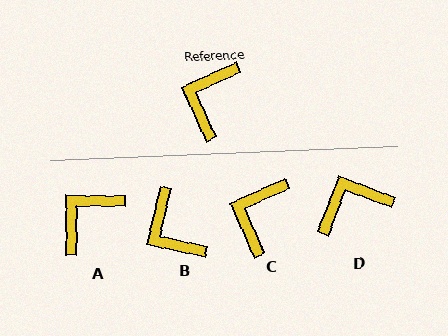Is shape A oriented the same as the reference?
No, it is off by about 25 degrees.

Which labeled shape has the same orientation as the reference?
C.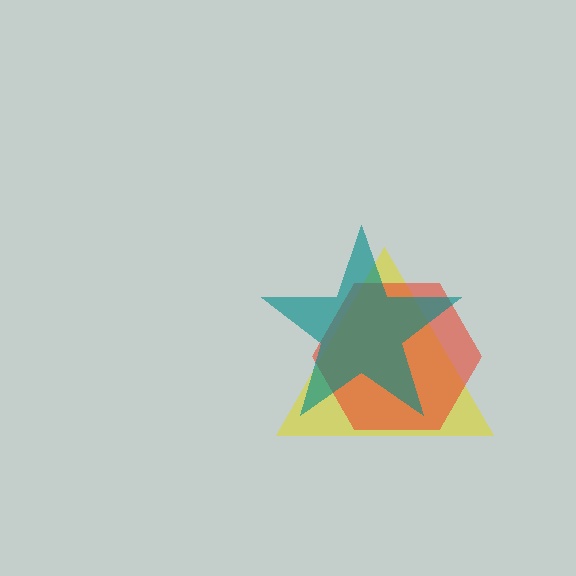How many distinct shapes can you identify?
There are 3 distinct shapes: a yellow triangle, a red hexagon, a teal star.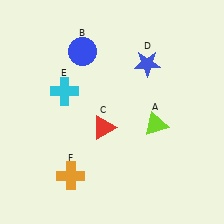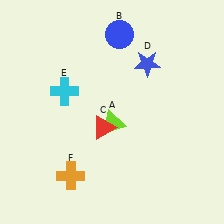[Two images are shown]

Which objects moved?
The objects that moved are: the lime triangle (A), the blue circle (B).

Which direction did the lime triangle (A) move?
The lime triangle (A) moved left.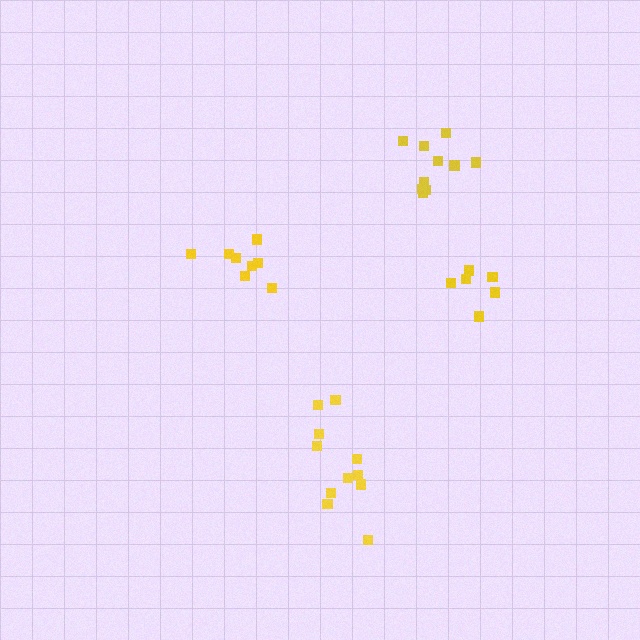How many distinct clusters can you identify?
There are 4 distinct clusters.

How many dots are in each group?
Group 1: 8 dots, Group 2: 11 dots, Group 3: 10 dots, Group 4: 6 dots (35 total).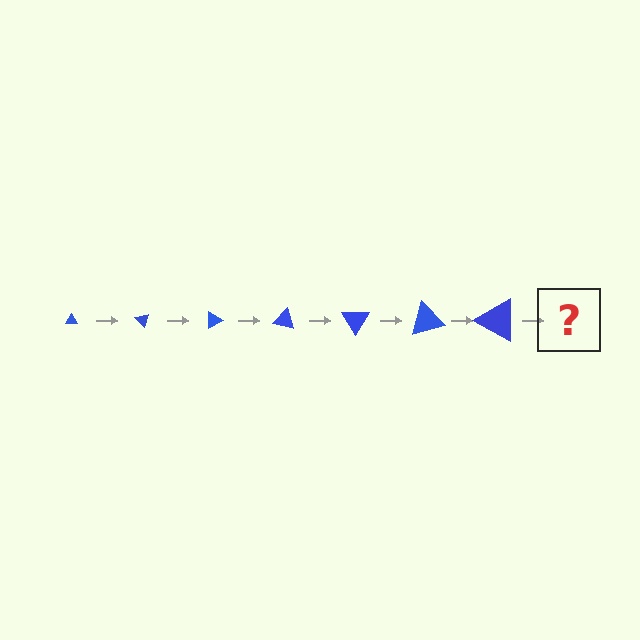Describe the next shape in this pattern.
It should be a triangle, larger than the previous one and rotated 315 degrees from the start.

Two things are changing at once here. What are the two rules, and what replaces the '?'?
The two rules are that the triangle grows larger each step and it rotates 45 degrees each step. The '?' should be a triangle, larger than the previous one and rotated 315 degrees from the start.